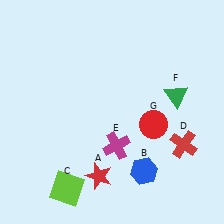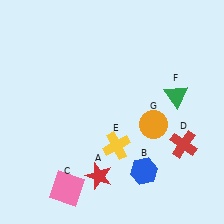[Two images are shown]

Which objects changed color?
C changed from lime to pink. E changed from magenta to yellow. G changed from red to orange.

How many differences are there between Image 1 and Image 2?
There are 3 differences between the two images.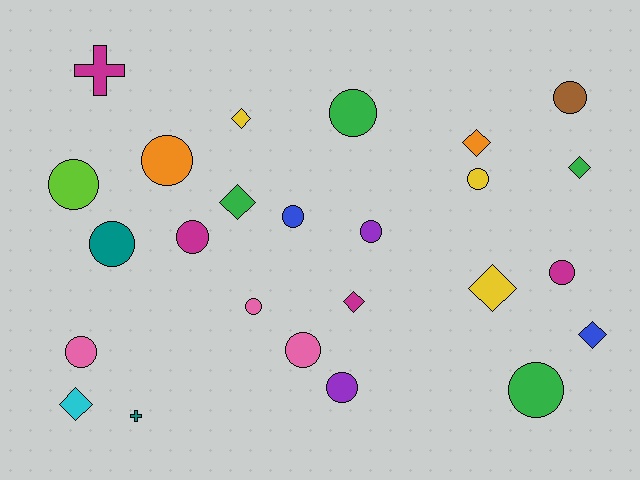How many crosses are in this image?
There are 2 crosses.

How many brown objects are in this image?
There is 1 brown object.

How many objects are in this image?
There are 25 objects.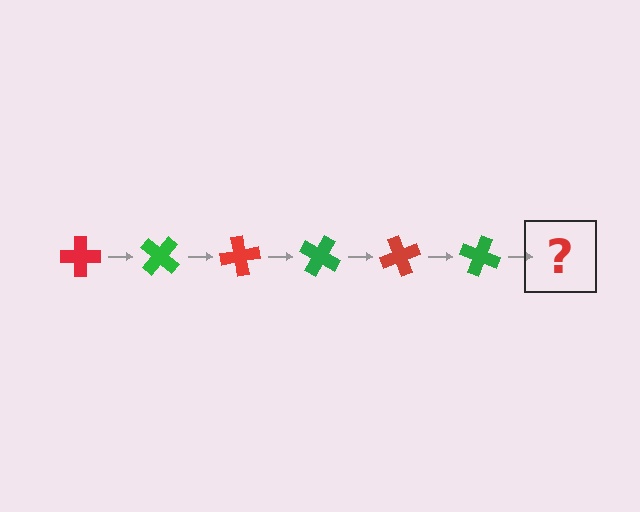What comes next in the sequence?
The next element should be a red cross, rotated 240 degrees from the start.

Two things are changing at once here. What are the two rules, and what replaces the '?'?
The two rules are that it rotates 40 degrees each step and the color cycles through red and green. The '?' should be a red cross, rotated 240 degrees from the start.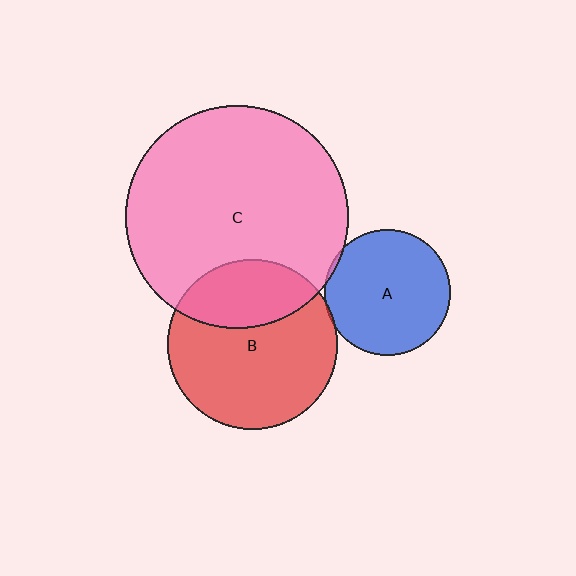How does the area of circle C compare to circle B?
Approximately 1.7 times.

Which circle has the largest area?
Circle C (pink).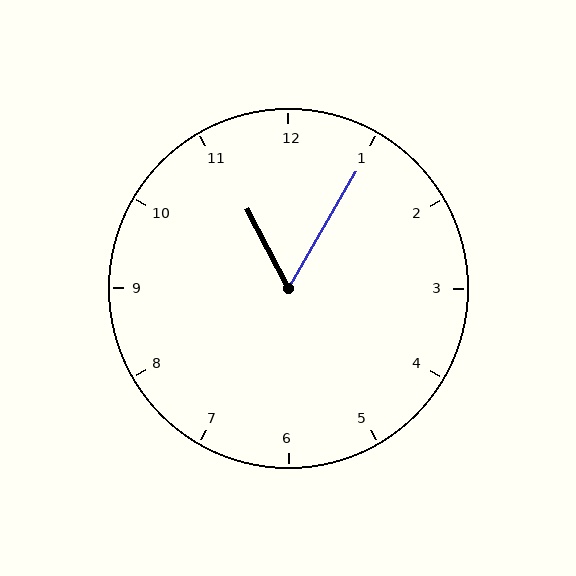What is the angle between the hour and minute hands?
Approximately 58 degrees.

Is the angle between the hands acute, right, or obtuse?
It is acute.